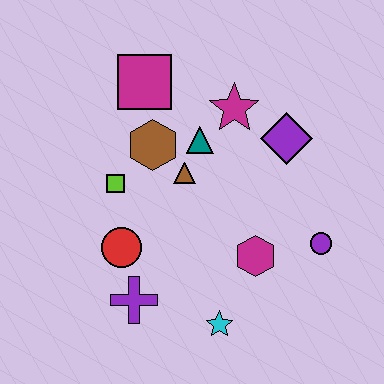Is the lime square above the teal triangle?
No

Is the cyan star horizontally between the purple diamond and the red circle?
Yes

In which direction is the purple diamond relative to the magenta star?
The purple diamond is to the right of the magenta star.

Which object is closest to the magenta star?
The teal triangle is closest to the magenta star.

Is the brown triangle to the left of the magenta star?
Yes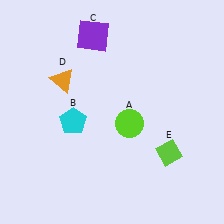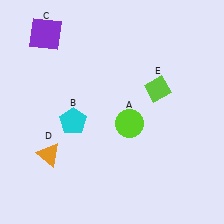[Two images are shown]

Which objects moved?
The objects that moved are: the purple square (C), the orange triangle (D), the lime diamond (E).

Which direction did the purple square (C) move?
The purple square (C) moved left.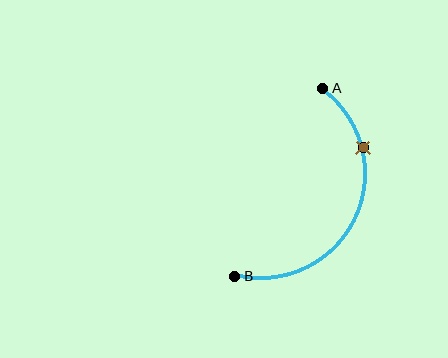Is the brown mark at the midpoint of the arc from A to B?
No. The brown mark lies on the arc but is closer to endpoint A. The arc midpoint would be at the point on the curve equidistant along the arc from both A and B.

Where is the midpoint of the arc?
The arc midpoint is the point on the curve farthest from the straight line joining A and B. It sits to the right of that line.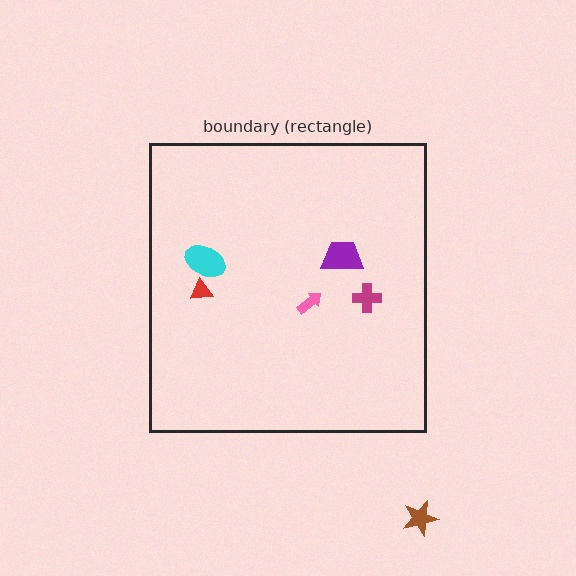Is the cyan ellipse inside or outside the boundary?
Inside.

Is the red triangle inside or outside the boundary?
Inside.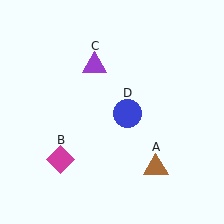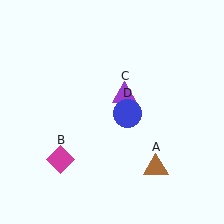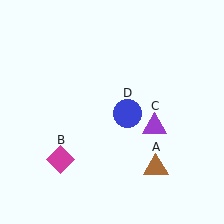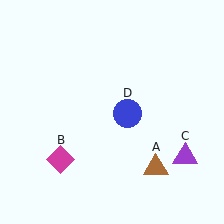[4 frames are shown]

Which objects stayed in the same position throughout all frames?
Brown triangle (object A) and magenta diamond (object B) and blue circle (object D) remained stationary.